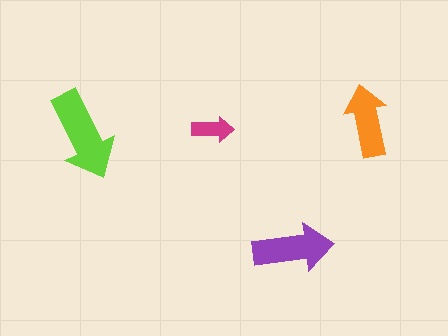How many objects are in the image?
There are 4 objects in the image.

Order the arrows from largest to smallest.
the lime one, the purple one, the orange one, the magenta one.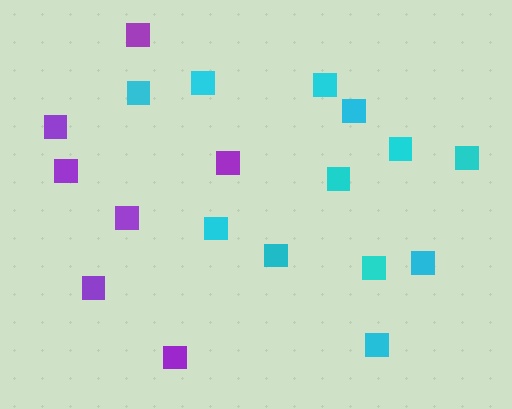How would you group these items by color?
There are 2 groups: one group of cyan squares (12) and one group of purple squares (7).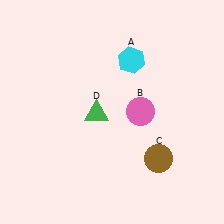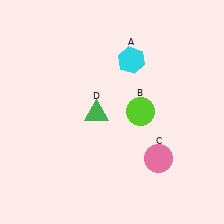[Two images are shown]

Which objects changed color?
B changed from pink to lime. C changed from brown to pink.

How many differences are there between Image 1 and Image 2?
There are 2 differences between the two images.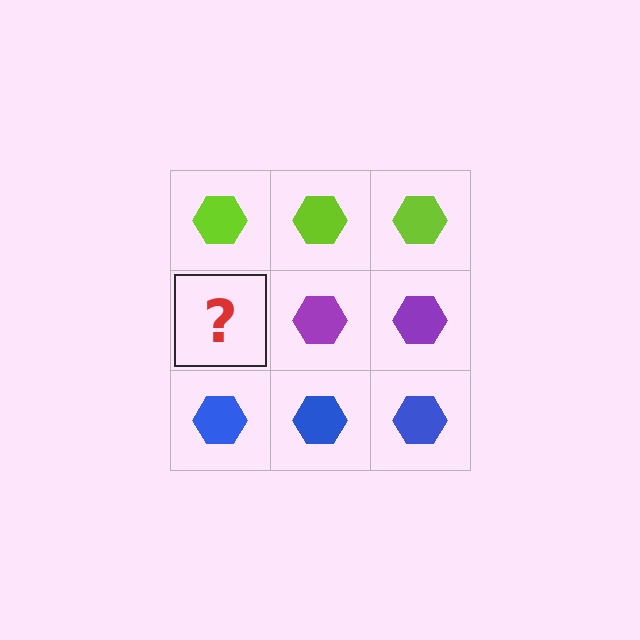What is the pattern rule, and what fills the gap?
The rule is that each row has a consistent color. The gap should be filled with a purple hexagon.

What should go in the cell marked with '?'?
The missing cell should contain a purple hexagon.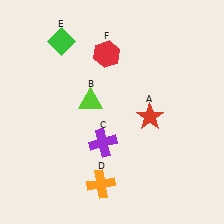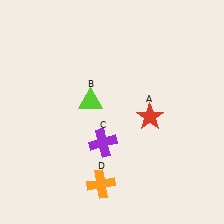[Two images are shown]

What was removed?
The red hexagon (F), the green diamond (E) were removed in Image 2.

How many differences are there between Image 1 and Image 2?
There are 2 differences between the two images.